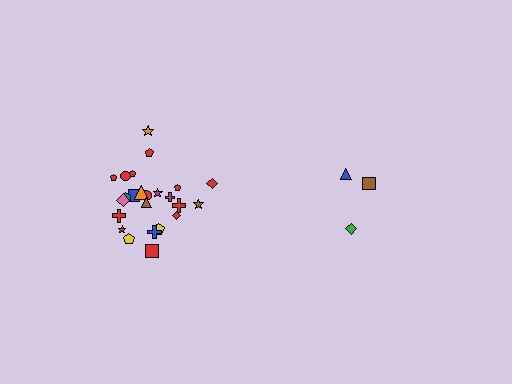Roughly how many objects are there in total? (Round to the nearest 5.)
Roughly 30 objects in total.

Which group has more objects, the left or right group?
The left group.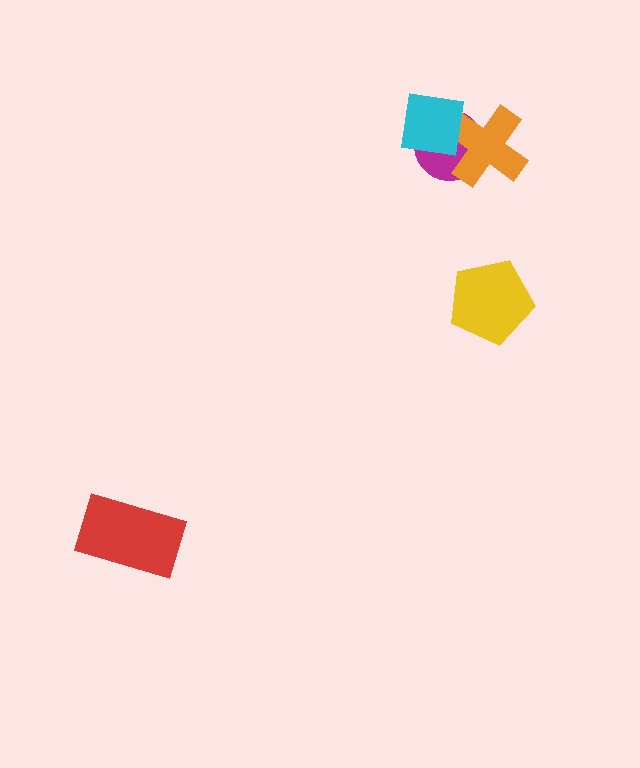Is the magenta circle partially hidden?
Yes, it is partially covered by another shape.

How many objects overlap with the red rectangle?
0 objects overlap with the red rectangle.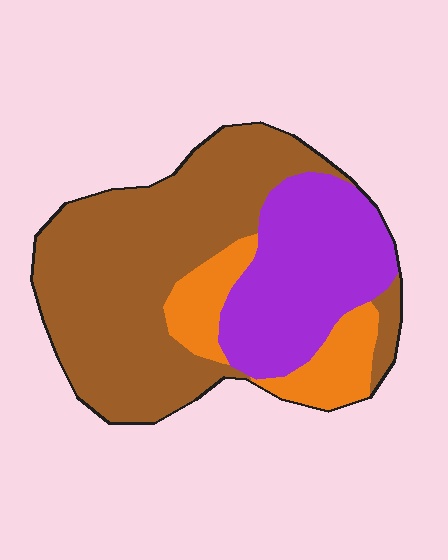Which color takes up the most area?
Brown, at roughly 55%.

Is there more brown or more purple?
Brown.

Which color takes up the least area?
Orange, at roughly 15%.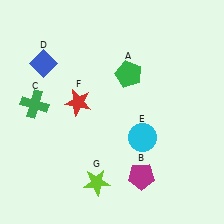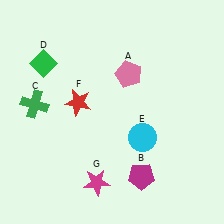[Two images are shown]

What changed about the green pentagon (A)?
In Image 1, A is green. In Image 2, it changed to pink.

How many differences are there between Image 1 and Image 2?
There are 3 differences between the two images.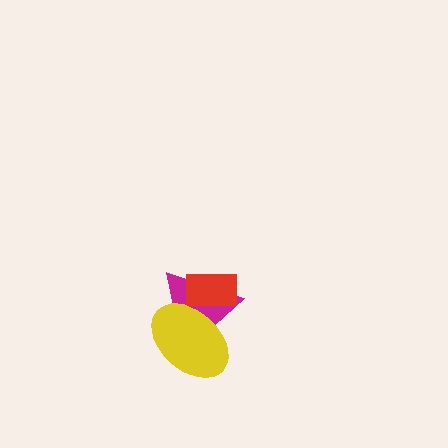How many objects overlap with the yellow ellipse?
2 objects overlap with the yellow ellipse.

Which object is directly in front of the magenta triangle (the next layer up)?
The red rectangle is directly in front of the magenta triangle.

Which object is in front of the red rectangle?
The yellow ellipse is in front of the red rectangle.